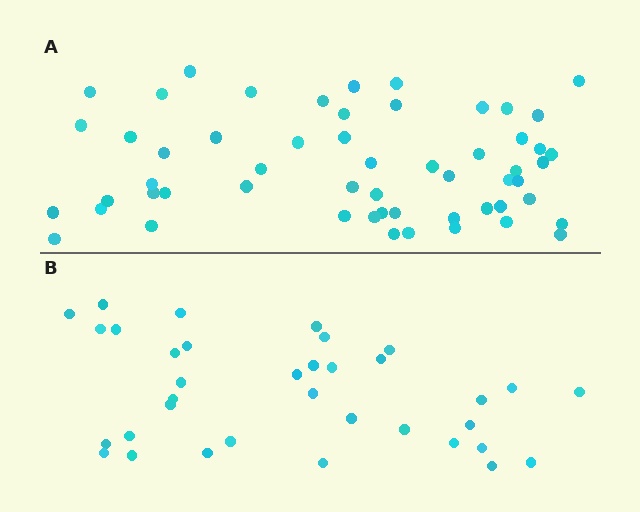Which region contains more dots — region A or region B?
Region A (the top region) has more dots.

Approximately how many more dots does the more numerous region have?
Region A has approximately 20 more dots than region B.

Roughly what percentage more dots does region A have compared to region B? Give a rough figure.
About 60% more.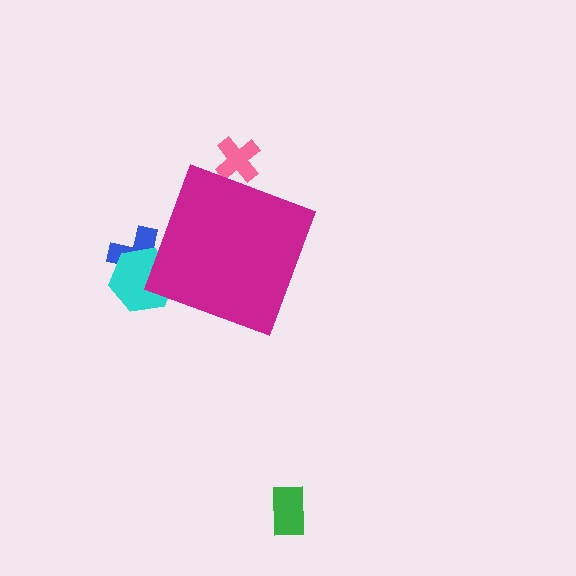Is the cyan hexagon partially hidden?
Yes, the cyan hexagon is partially hidden behind the magenta diamond.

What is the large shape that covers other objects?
A magenta diamond.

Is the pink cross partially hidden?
Yes, the pink cross is partially hidden behind the magenta diamond.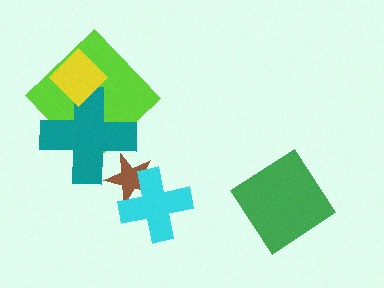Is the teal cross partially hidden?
Yes, it is partially covered by another shape.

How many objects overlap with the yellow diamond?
2 objects overlap with the yellow diamond.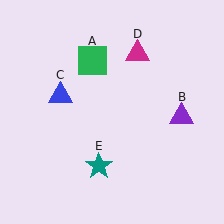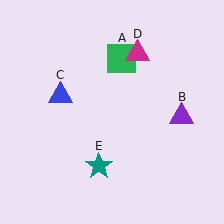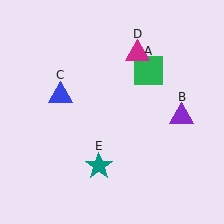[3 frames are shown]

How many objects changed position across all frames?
1 object changed position: green square (object A).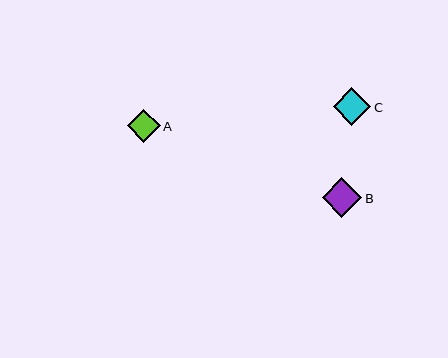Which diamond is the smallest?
Diamond A is the smallest with a size of approximately 33 pixels.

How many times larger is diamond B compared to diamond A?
Diamond B is approximately 1.2 times the size of diamond A.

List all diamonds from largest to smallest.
From largest to smallest: B, C, A.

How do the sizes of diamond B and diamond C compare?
Diamond B and diamond C are approximately the same size.